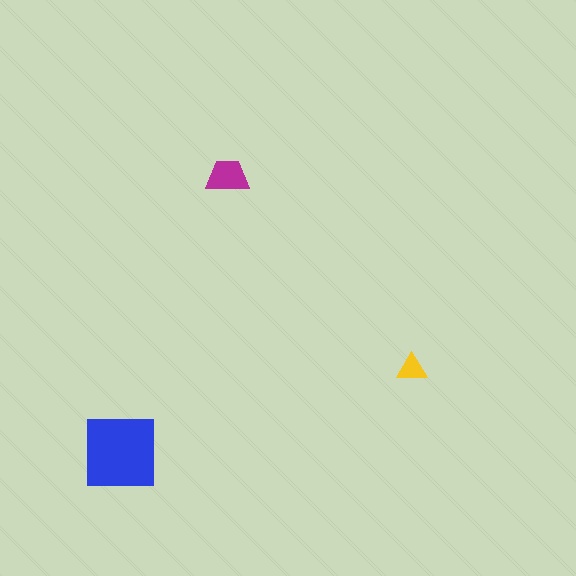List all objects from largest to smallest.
The blue square, the magenta trapezoid, the yellow triangle.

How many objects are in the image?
There are 3 objects in the image.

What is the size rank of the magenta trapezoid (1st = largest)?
2nd.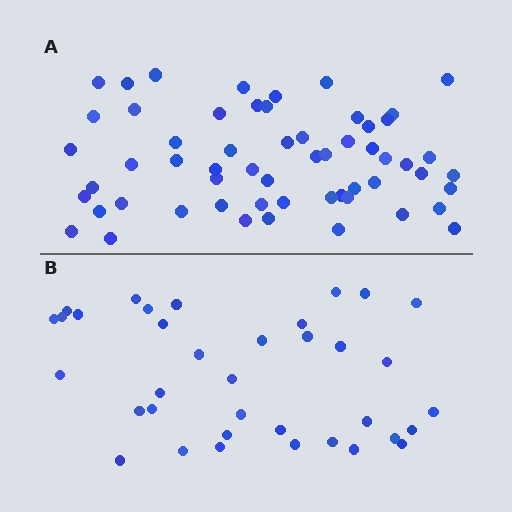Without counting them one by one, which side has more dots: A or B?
Region A (the top region) has more dots.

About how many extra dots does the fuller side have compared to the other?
Region A has approximately 20 more dots than region B.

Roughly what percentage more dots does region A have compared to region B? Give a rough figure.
About 60% more.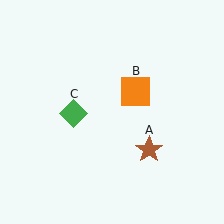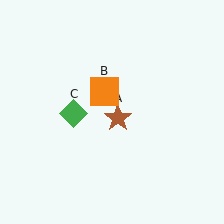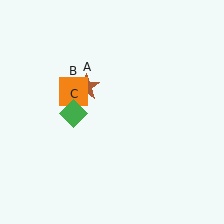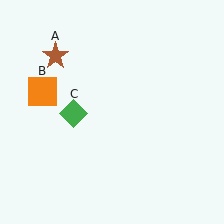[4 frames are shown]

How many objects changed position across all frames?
2 objects changed position: brown star (object A), orange square (object B).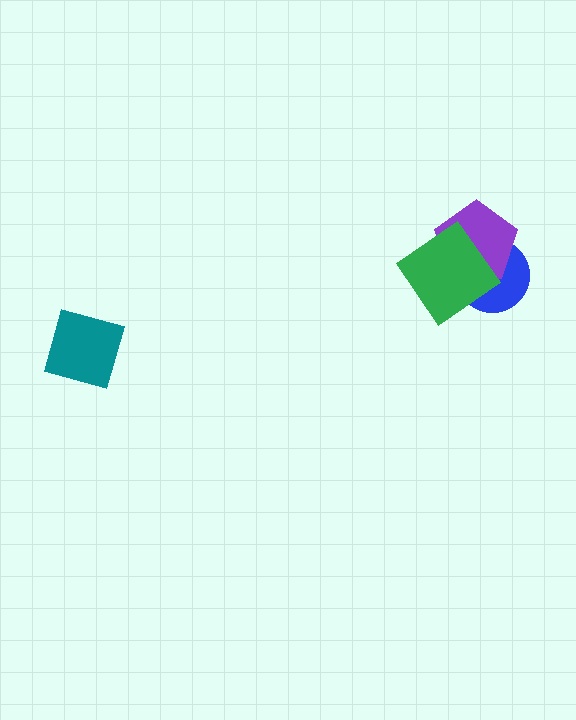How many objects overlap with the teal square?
0 objects overlap with the teal square.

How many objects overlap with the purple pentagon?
2 objects overlap with the purple pentagon.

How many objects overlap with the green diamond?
2 objects overlap with the green diamond.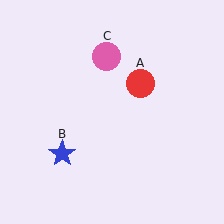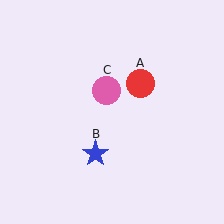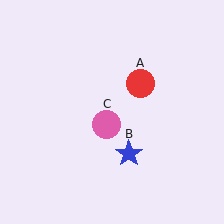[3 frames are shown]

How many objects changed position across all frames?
2 objects changed position: blue star (object B), pink circle (object C).